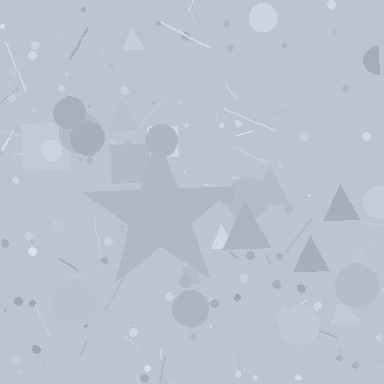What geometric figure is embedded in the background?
A star is embedded in the background.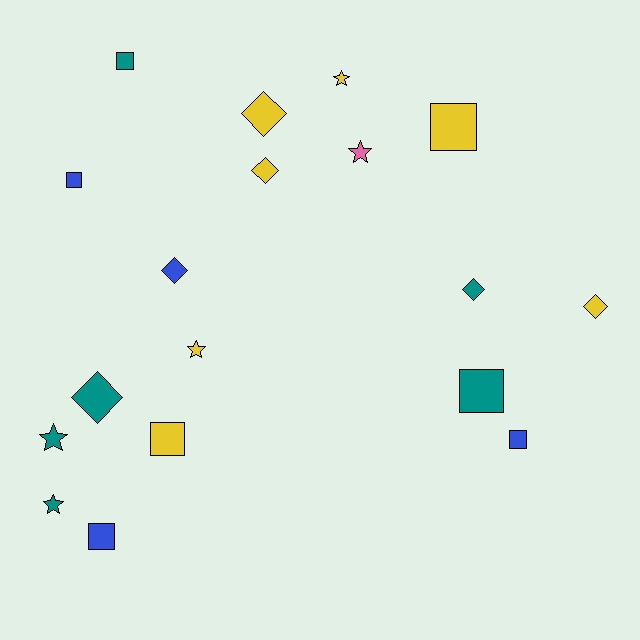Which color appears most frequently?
Yellow, with 7 objects.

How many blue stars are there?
There are no blue stars.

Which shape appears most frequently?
Square, with 7 objects.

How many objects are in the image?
There are 18 objects.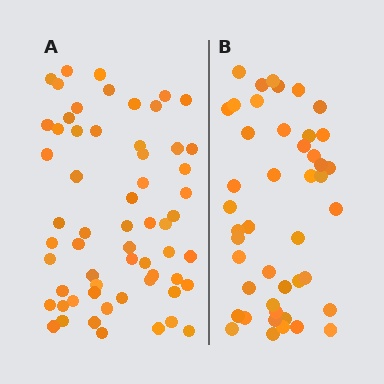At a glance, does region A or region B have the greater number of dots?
Region A (the left region) has more dots.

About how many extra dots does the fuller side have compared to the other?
Region A has approximately 15 more dots than region B.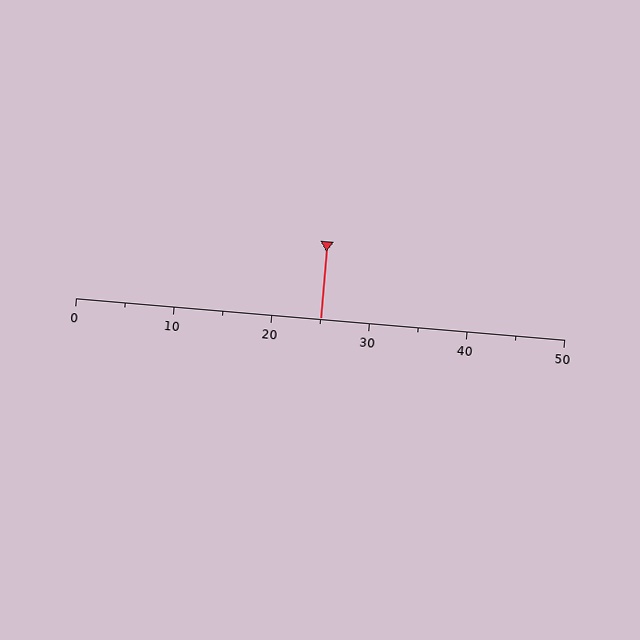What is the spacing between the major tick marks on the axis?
The major ticks are spaced 10 apart.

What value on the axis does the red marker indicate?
The marker indicates approximately 25.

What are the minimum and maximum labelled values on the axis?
The axis runs from 0 to 50.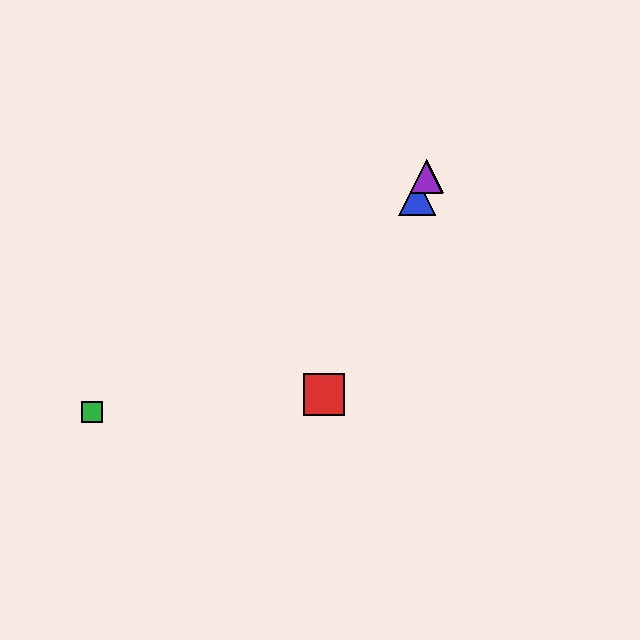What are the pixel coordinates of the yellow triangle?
The yellow triangle is at (427, 176).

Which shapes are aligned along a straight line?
The red square, the blue triangle, the yellow triangle, the purple triangle are aligned along a straight line.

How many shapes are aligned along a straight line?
4 shapes (the red square, the blue triangle, the yellow triangle, the purple triangle) are aligned along a straight line.